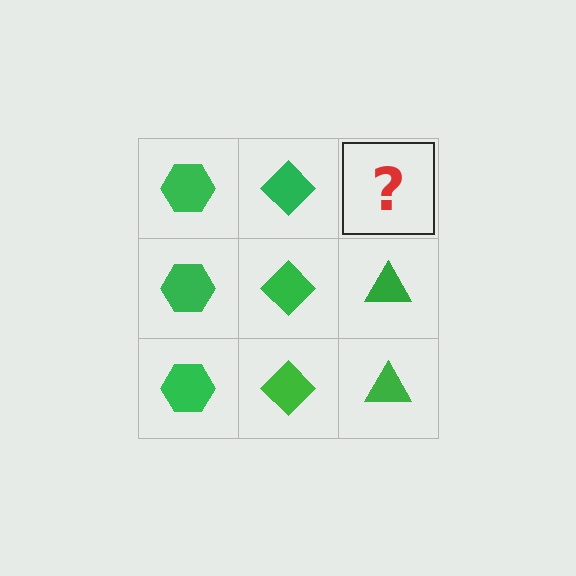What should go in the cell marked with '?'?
The missing cell should contain a green triangle.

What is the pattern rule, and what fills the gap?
The rule is that each column has a consistent shape. The gap should be filled with a green triangle.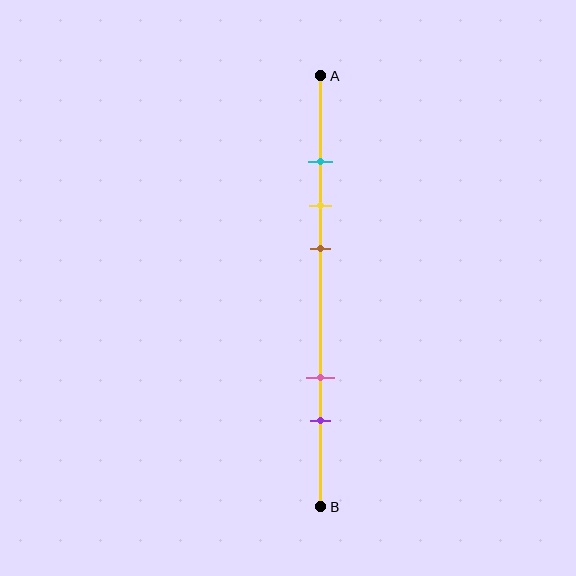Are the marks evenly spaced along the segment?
No, the marks are not evenly spaced.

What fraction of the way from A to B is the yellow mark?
The yellow mark is approximately 30% (0.3) of the way from A to B.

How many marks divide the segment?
There are 5 marks dividing the segment.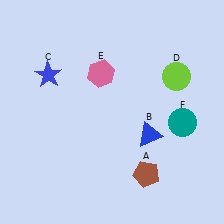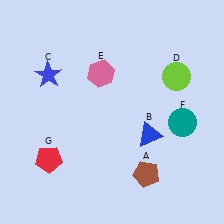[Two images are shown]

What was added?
A red pentagon (G) was added in Image 2.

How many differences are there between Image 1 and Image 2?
There is 1 difference between the two images.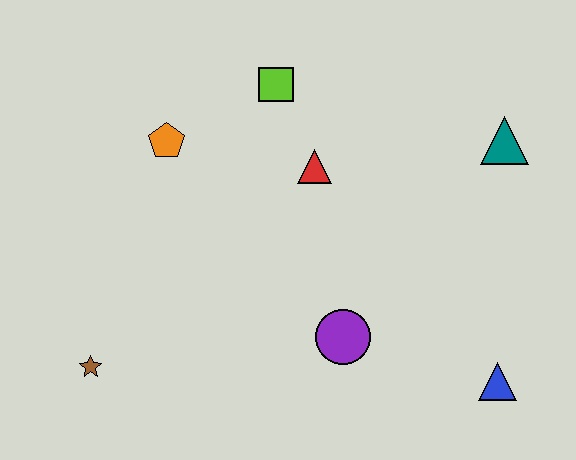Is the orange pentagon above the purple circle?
Yes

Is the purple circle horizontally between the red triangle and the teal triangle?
Yes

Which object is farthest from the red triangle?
The brown star is farthest from the red triangle.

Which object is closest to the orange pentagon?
The lime square is closest to the orange pentagon.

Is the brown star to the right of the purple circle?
No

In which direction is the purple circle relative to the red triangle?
The purple circle is below the red triangle.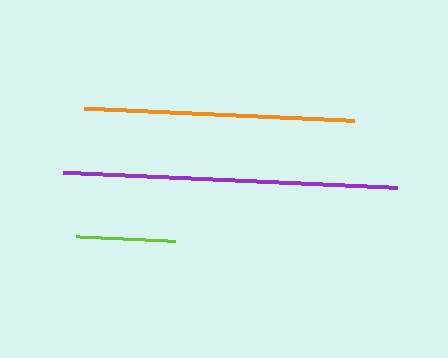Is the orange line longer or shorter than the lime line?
The orange line is longer than the lime line.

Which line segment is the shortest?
The lime line is the shortest at approximately 99 pixels.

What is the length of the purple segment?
The purple segment is approximately 334 pixels long.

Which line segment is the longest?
The purple line is the longest at approximately 334 pixels.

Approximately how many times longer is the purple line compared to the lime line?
The purple line is approximately 3.4 times the length of the lime line.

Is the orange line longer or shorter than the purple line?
The purple line is longer than the orange line.